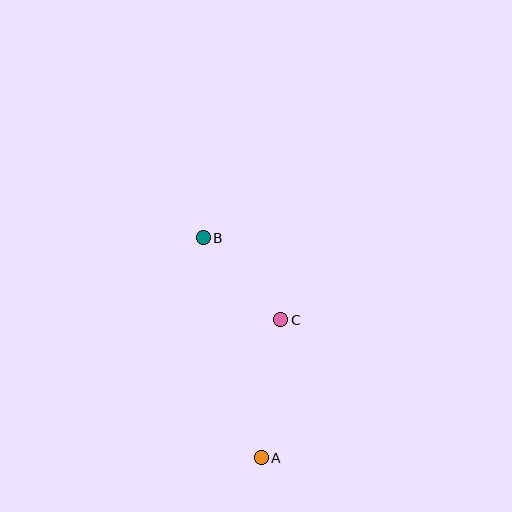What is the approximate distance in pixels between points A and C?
The distance between A and C is approximately 140 pixels.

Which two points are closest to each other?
Points B and C are closest to each other.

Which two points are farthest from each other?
Points A and B are farthest from each other.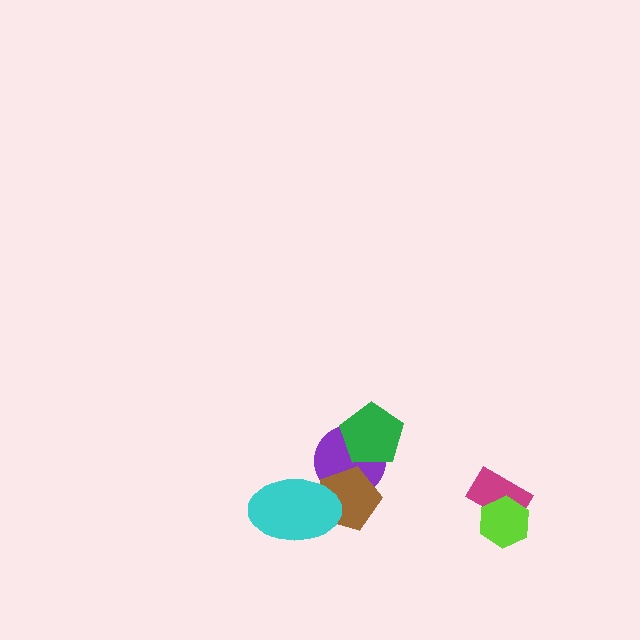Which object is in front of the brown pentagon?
The cyan ellipse is in front of the brown pentagon.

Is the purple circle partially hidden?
Yes, it is partially covered by another shape.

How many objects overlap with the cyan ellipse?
2 objects overlap with the cyan ellipse.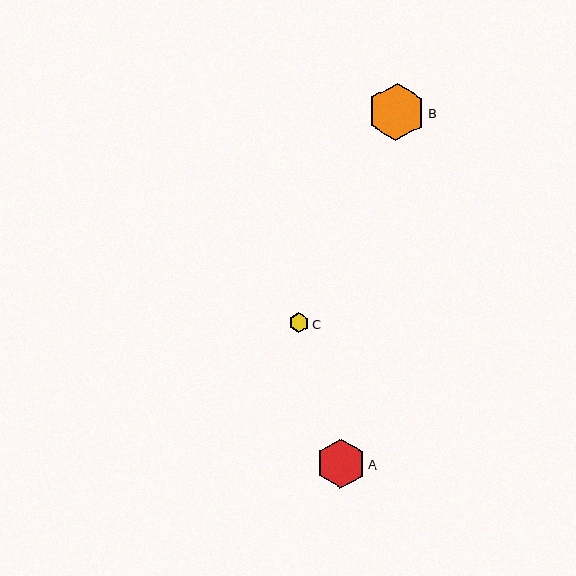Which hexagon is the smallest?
Hexagon C is the smallest with a size of approximately 19 pixels.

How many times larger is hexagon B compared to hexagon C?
Hexagon B is approximately 3.0 times the size of hexagon C.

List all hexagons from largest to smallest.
From largest to smallest: B, A, C.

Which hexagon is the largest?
Hexagon B is the largest with a size of approximately 58 pixels.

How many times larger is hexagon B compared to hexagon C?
Hexagon B is approximately 3.0 times the size of hexagon C.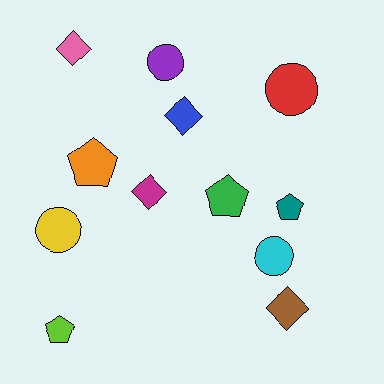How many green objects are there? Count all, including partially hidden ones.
There is 1 green object.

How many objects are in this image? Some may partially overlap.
There are 12 objects.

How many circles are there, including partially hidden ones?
There are 4 circles.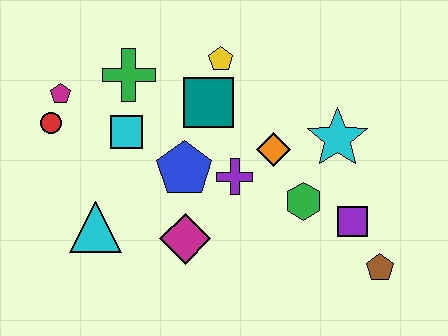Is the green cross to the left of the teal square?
Yes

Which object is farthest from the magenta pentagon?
The brown pentagon is farthest from the magenta pentagon.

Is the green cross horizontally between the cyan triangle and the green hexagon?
Yes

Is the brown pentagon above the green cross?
No